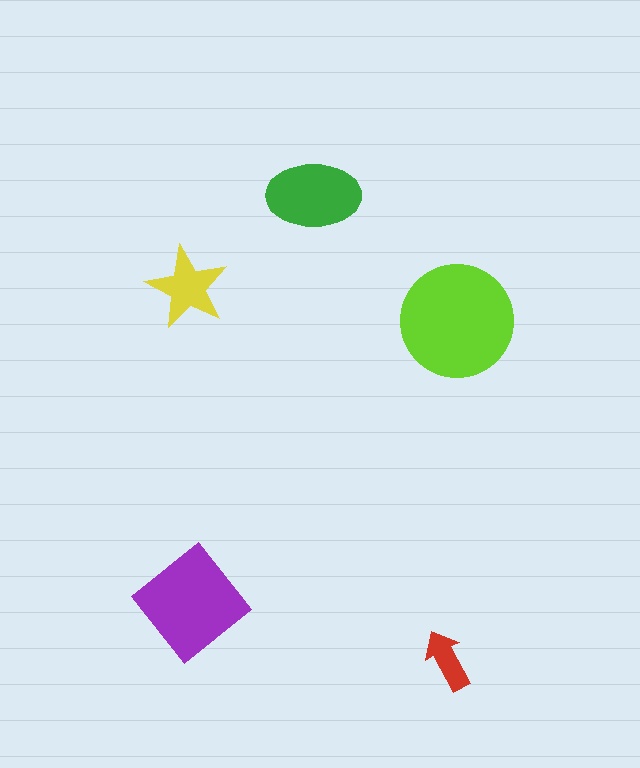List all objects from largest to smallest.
The lime circle, the purple diamond, the green ellipse, the yellow star, the red arrow.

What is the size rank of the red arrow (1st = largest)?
5th.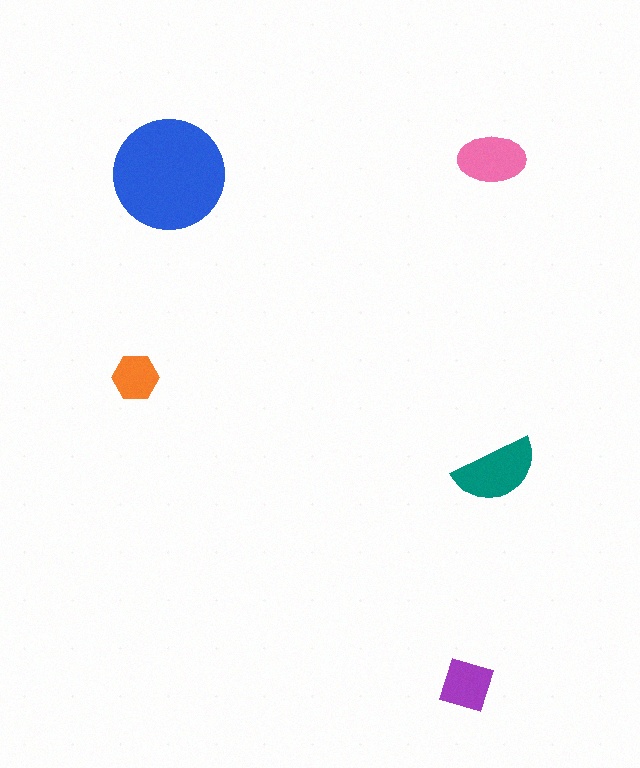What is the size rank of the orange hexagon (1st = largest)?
5th.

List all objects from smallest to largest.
The orange hexagon, the purple square, the pink ellipse, the teal semicircle, the blue circle.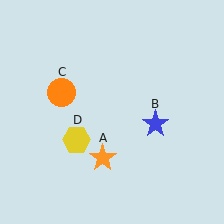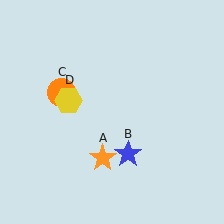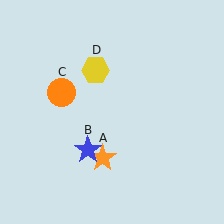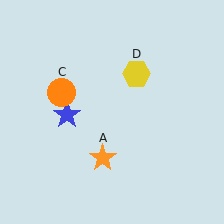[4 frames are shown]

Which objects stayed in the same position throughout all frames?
Orange star (object A) and orange circle (object C) remained stationary.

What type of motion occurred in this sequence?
The blue star (object B), yellow hexagon (object D) rotated clockwise around the center of the scene.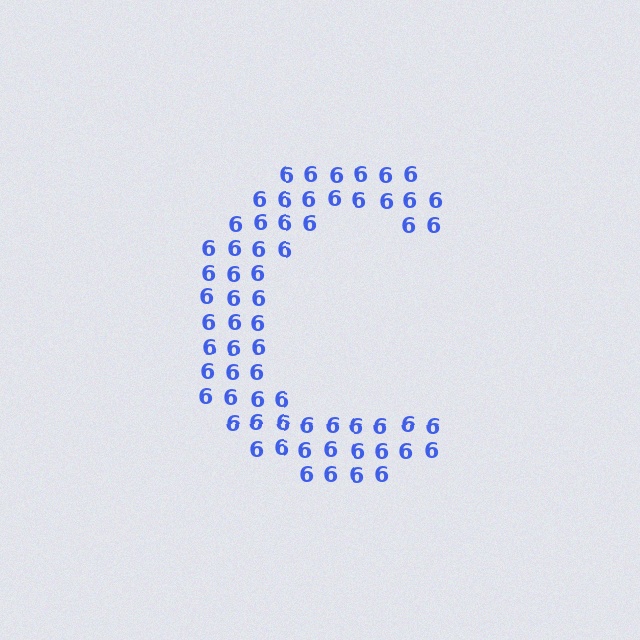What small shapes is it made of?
It is made of small digit 6's.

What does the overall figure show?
The overall figure shows the letter C.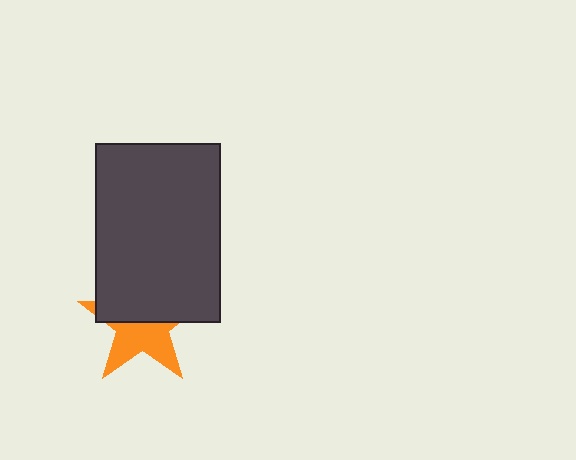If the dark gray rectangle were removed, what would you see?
You would see the complete orange star.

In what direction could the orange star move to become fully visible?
The orange star could move down. That would shift it out from behind the dark gray rectangle entirely.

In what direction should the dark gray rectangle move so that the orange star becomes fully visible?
The dark gray rectangle should move up. That is the shortest direction to clear the overlap and leave the orange star fully visible.